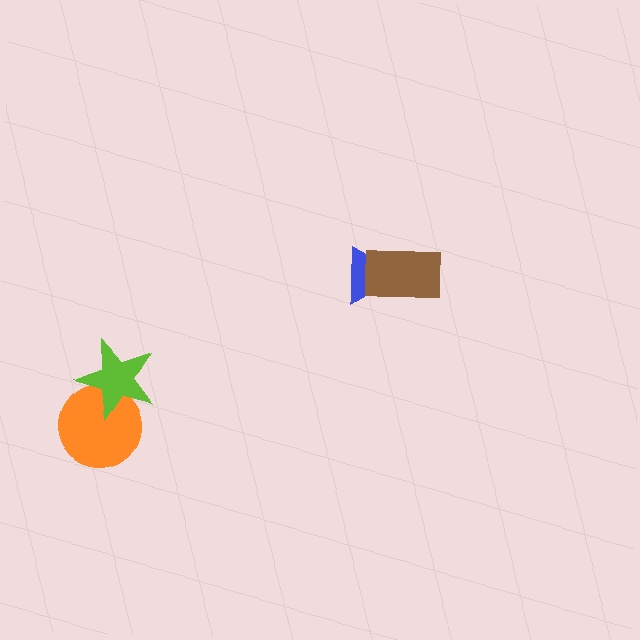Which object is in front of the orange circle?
The lime star is in front of the orange circle.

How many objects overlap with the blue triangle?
1 object overlaps with the blue triangle.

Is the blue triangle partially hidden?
Yes, it is partially covered by another shape.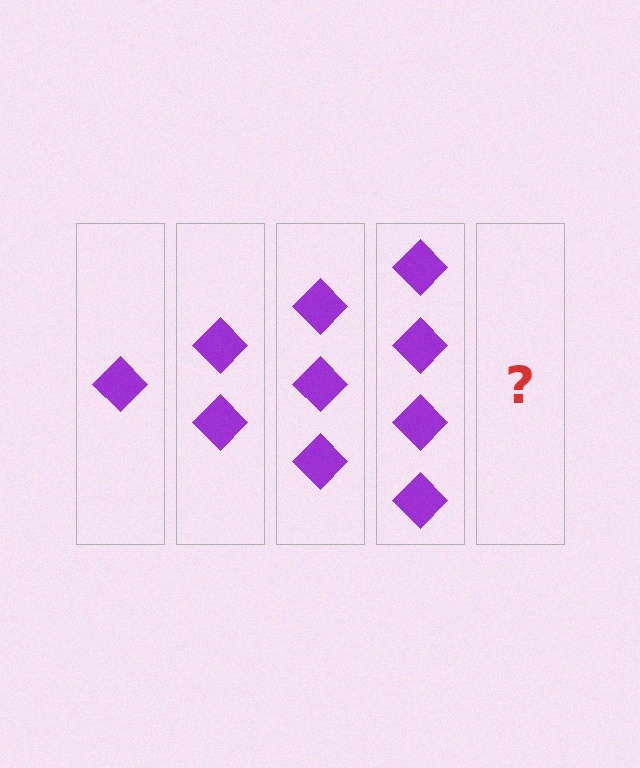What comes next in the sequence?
The next element should be 5 diamonds.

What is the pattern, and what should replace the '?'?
The pattern is that each step adds one more diamond. The '?' should be 5 diamonds.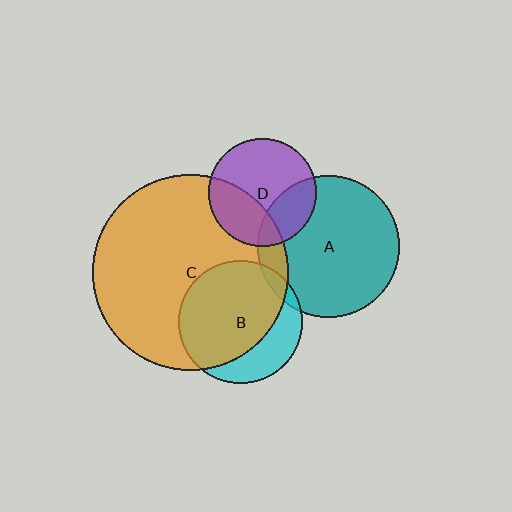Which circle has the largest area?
Circle C (orange).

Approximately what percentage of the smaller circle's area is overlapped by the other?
Approximately 70%.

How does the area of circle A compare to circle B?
Approximately 1.3 times.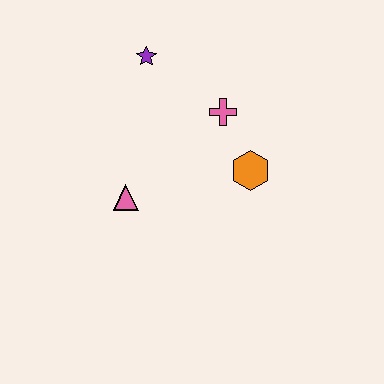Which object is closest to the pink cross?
The orange hexagon is closest to the pink cross.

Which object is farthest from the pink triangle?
The purple star is farthest from the pink triangle.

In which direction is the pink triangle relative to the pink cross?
The pink triangle is to the left of the pink cross.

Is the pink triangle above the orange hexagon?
No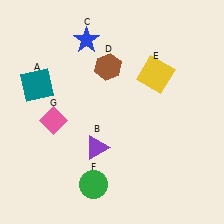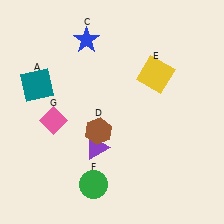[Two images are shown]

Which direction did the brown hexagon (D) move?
The brown hexagon (D) moved down.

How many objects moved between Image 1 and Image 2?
1 object moved between the two images.